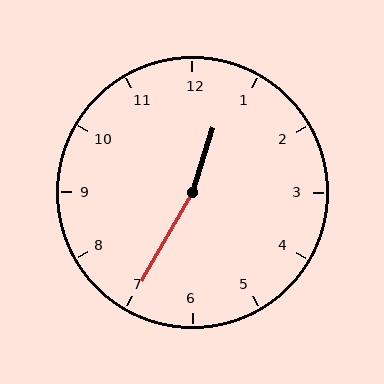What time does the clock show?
12:35.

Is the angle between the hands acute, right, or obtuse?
It is obtuse.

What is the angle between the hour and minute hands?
Approximately 168 degrees.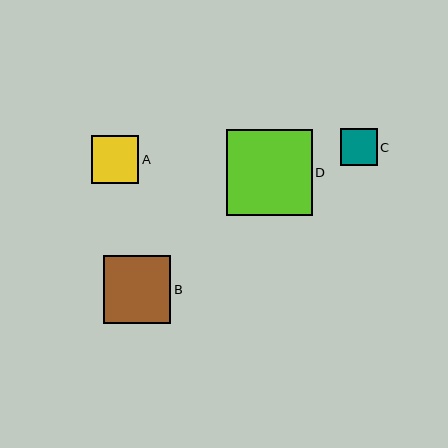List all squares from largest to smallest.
From largest to smallest: D, B, A, C.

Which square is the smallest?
Square C is the smallest with a size of approximately 37 pixels.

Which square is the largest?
Square D is the largest with a size of approximately 86 pixels.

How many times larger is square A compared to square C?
Square A is approximately 1.3 times the size of square C.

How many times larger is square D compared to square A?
Square D is approximately 1.8 times the size of square A.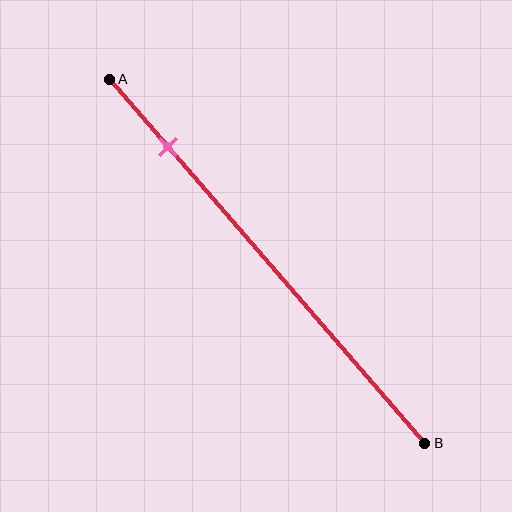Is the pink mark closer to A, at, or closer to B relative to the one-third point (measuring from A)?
The pink mark is closer to point A than the one-third point of segment AB.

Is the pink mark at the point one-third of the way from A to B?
No, the mark is at about 20% from A, not at the 33% one-third point.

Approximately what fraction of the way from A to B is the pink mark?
The pink mark is approximately 20% of the way from A to B.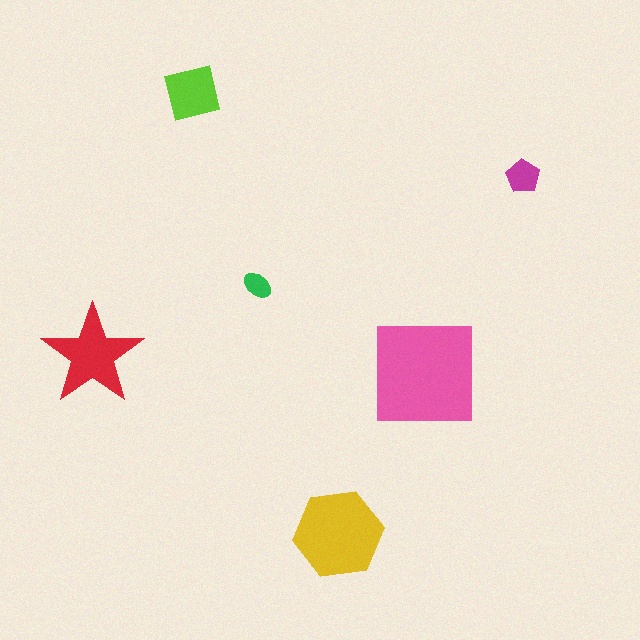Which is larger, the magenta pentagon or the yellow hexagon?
The yellow hexagon.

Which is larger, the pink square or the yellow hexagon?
The pink square.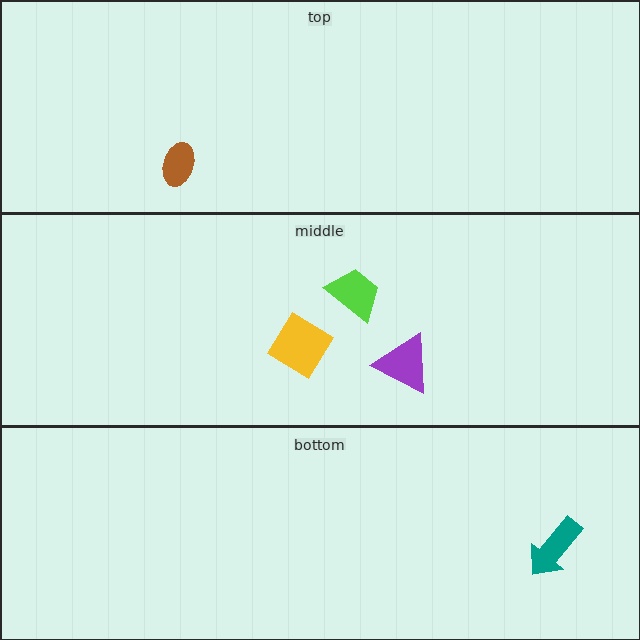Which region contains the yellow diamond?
The middle region.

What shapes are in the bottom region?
The teal arrow.